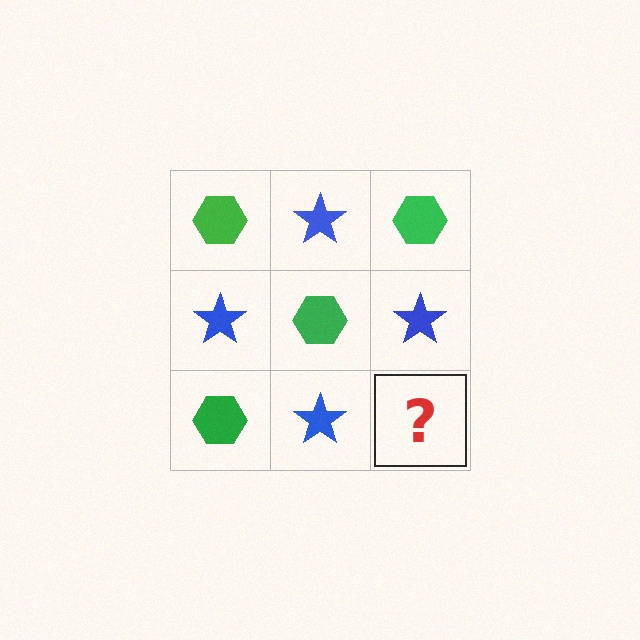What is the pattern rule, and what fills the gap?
The rule is that it alternates green hexagon and blue star in a checkerboard pattern. The gap should be filled with a green hexagon.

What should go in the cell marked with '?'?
The missing cell should contain a green hexagon.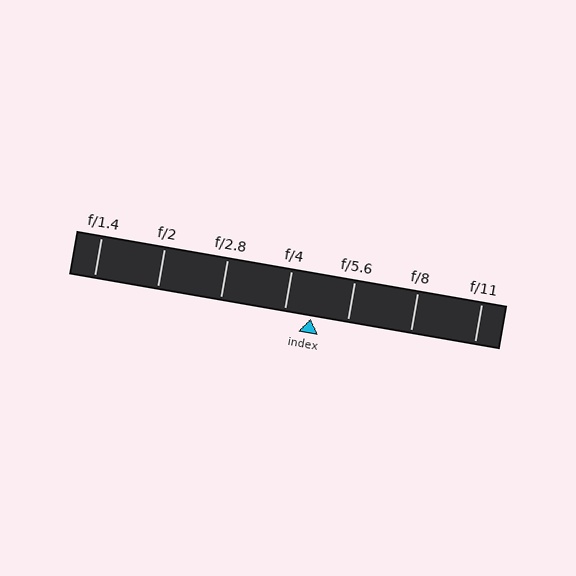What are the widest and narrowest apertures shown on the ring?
The widest aperture shown is f/1.4 and the narrowest is f/11.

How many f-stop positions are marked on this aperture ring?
There are 7 f-stop positions marked.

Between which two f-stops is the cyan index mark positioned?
The index mark is between f/4 and f/5.6.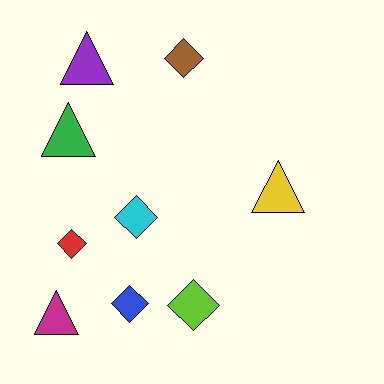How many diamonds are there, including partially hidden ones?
There are 5 diamonds.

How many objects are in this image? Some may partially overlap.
There are 9 objects.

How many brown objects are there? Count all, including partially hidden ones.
There is 1 brown object.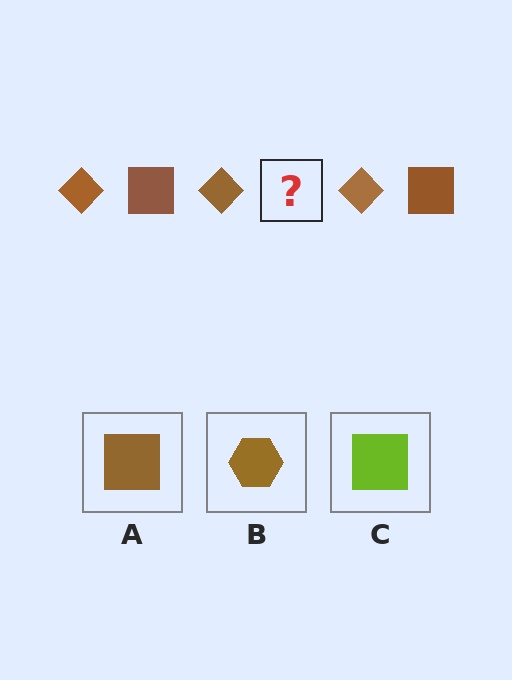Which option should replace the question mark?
Option A.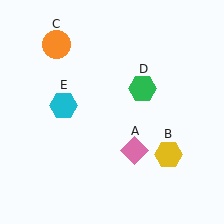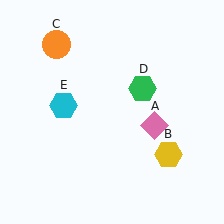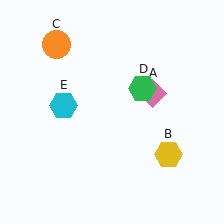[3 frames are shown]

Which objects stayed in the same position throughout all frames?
Yellow hexagon (object B) and orange circle (object C) and green hexagon (object D) and cyan hexagon (object E) remained stationary.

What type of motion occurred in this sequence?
The pink diamond (object A) rotated counterclockwise around the center of the scene.